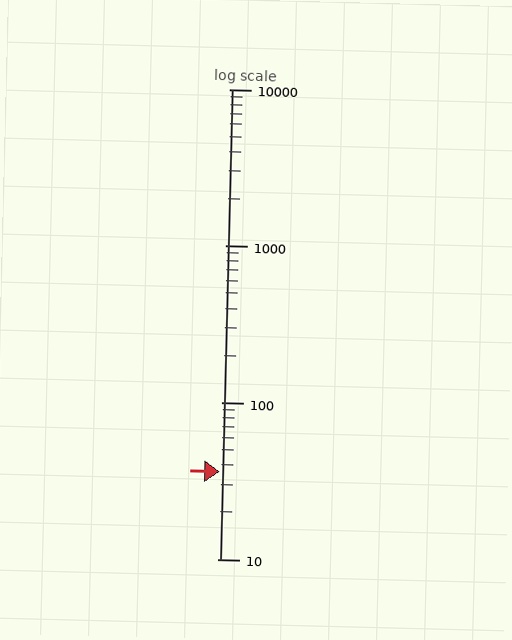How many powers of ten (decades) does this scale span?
The scale spans 3 decades, from 10 to 10000.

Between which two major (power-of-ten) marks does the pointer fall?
The pointer is between 10 and 100.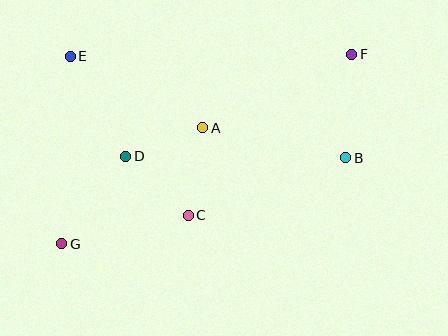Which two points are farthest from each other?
Points F and G are farthest from each other.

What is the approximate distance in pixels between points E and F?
The distance between E and F is approximately 281 pixels.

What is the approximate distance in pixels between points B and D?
The distance between B and D is approximately 220 pixels.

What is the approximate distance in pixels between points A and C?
The distance between A and C is approximately 89 pixels.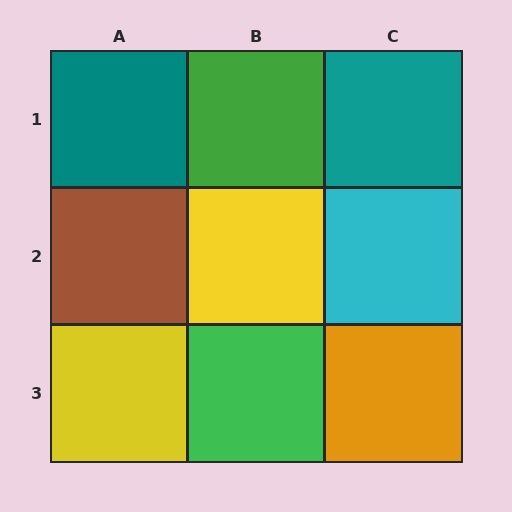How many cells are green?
2 cells are green.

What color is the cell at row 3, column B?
Green.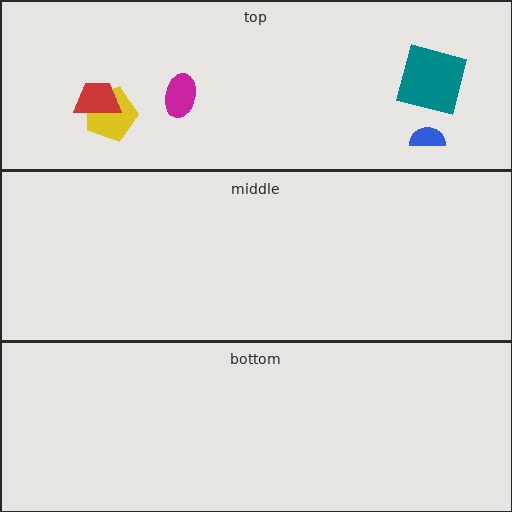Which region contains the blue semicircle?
The top region.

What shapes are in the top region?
The yellow pentagon, the magenta ellipse, the teal square, the blue semicircle, the red trapezoid.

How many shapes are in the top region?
5.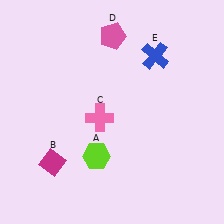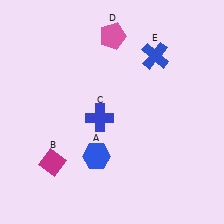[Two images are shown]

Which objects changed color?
A changed from lime to blue. C changed from pink to blue.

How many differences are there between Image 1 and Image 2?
There are 2 differences between the two images.